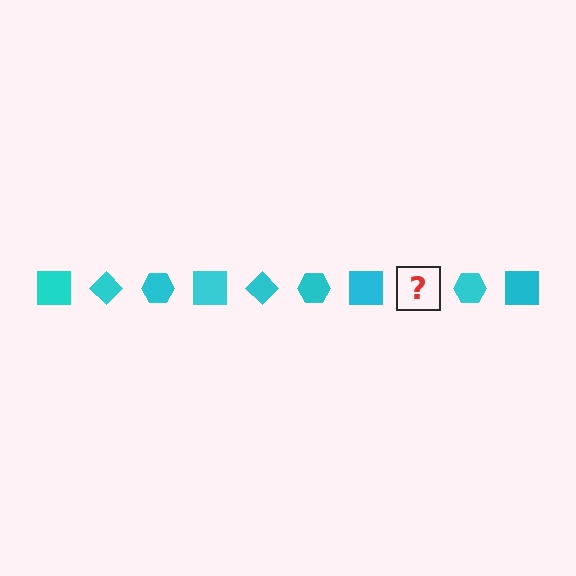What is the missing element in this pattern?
The missing element is a cyan diamond.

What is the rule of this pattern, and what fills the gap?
The rule is that the pattern cycles through square, diamond, hexagon shapes in cyan. The gap should be filled with a cyan diamond.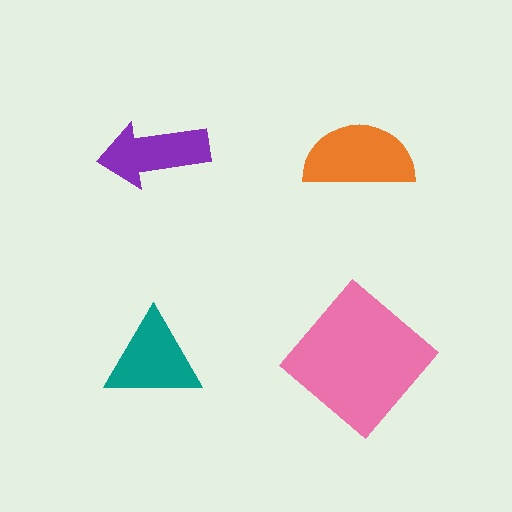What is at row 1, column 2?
An orange semicircle.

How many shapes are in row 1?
2 shapes.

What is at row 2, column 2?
A pink diamond.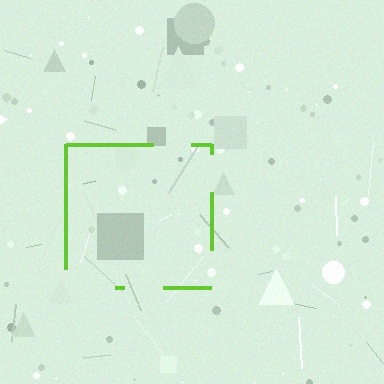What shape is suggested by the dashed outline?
The dashed outline suggests a square.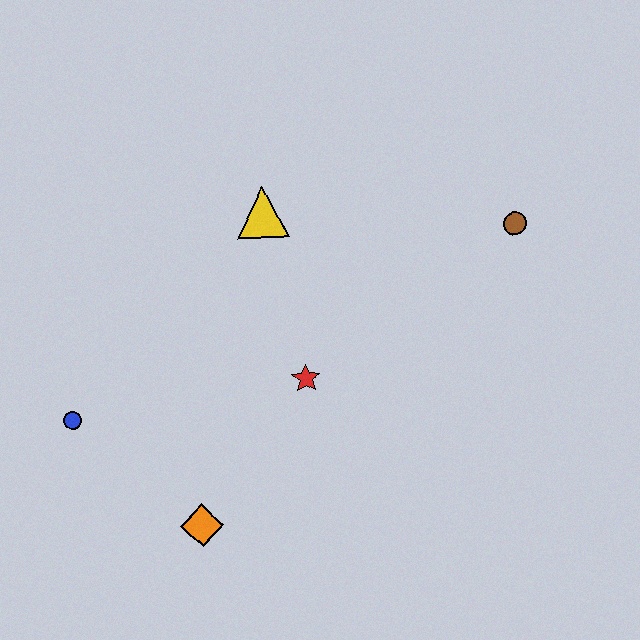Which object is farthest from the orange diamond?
The brown circle is farthest from the orange diamond.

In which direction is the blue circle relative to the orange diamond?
The blue circle is to the left of the orange diamond.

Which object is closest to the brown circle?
The yellow triangle is closest to the brown circle.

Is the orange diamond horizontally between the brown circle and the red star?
No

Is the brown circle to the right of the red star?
Yes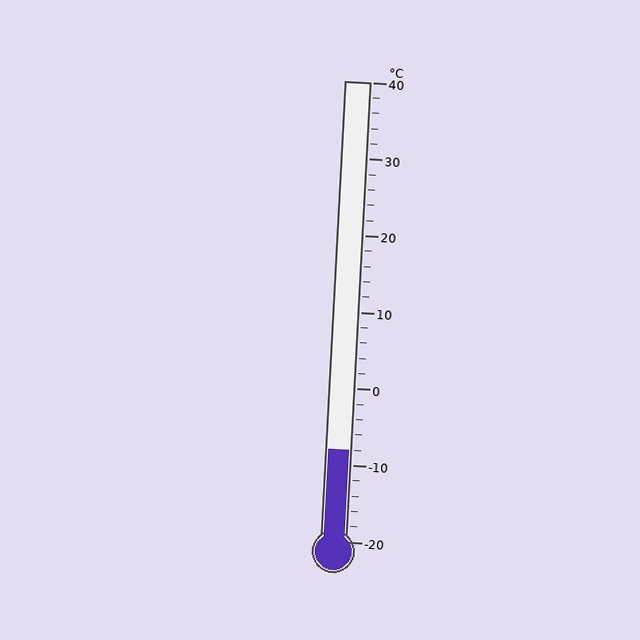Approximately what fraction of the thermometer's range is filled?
The thermometer is filled to approximately 20% of its range.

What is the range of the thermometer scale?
The thermometer scale ranges from -20°C to 40°C.